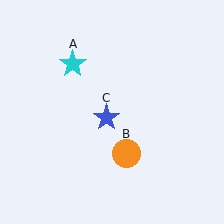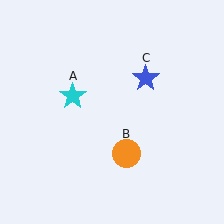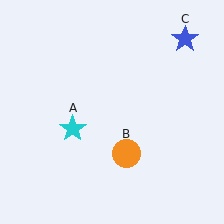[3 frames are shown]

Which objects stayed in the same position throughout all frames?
Orange circle (object B) remained stationary.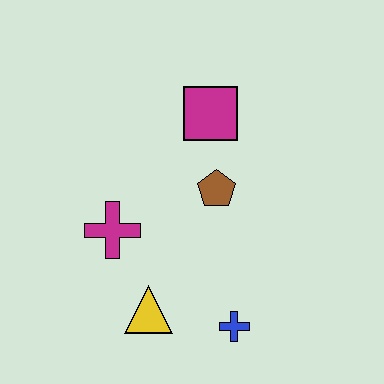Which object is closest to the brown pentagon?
The magenta square is closest to the brown pentagon.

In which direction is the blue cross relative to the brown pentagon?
The blue cross is below the brown pentagon.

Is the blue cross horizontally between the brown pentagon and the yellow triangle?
No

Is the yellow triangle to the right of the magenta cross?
Yes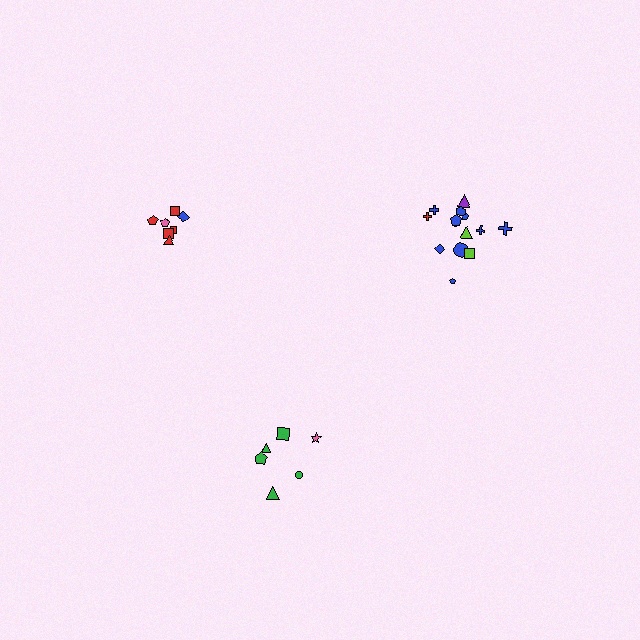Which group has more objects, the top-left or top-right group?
The top-right group.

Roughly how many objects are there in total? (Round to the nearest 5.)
Roughly 30 objects in total.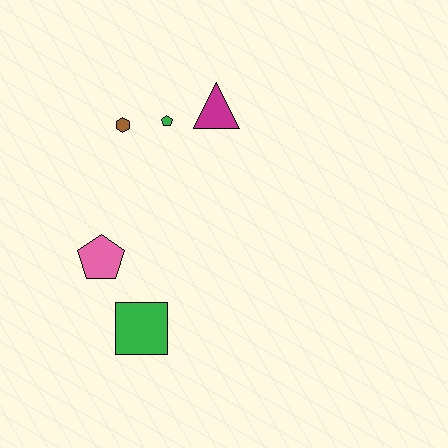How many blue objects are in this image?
There are no blue objects.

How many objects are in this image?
There are 5 objects.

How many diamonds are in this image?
There are no diamonds.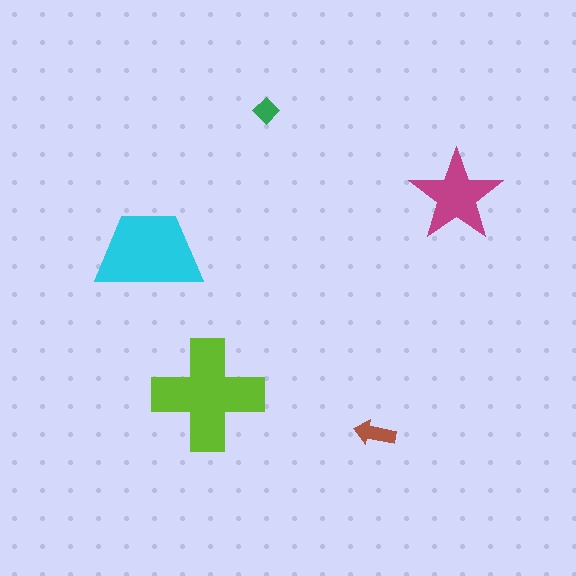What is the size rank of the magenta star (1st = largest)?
3rd.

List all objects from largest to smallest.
The lime cross, the cyan trapezoid, the magenta star, the brown arrow, the green diamond.